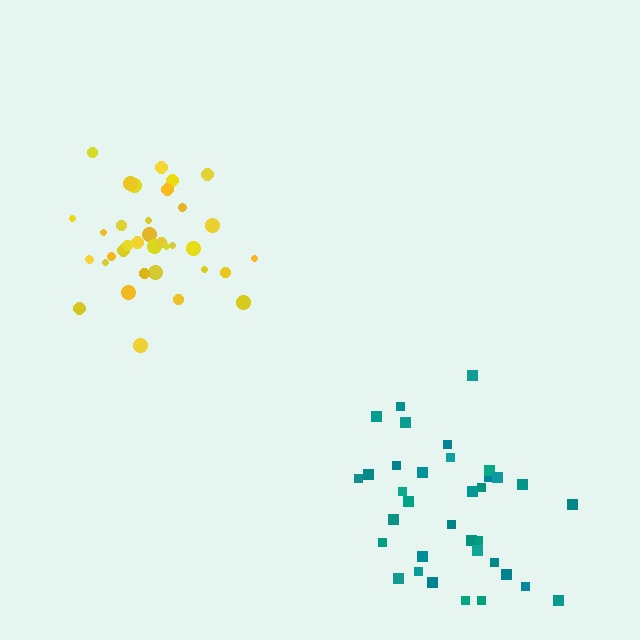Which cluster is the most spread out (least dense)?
Teal.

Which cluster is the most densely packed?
Yellow.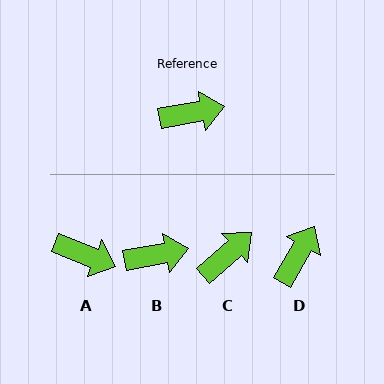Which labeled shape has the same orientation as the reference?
B.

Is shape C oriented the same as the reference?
No, it is off by about 31 degrees.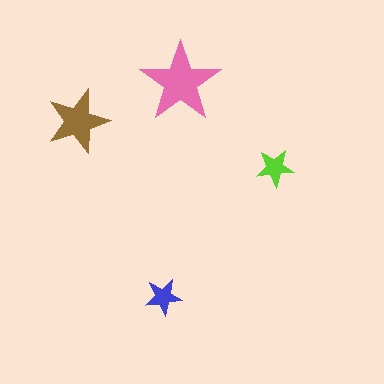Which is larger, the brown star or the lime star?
The brown one.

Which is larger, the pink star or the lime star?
The pink one.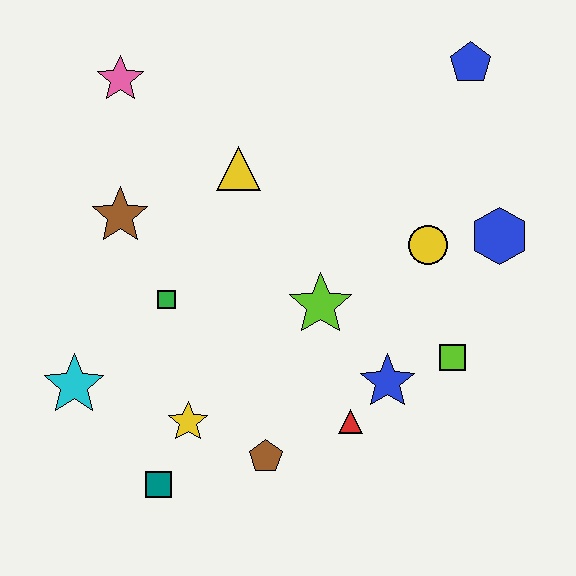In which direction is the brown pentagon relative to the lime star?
The brown pentagon is below the lime star.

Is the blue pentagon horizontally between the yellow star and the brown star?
No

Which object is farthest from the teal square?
The blue pentagon is farthest from the teal square.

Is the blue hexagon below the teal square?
No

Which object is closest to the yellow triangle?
The brown star is closest to the yellow triangle.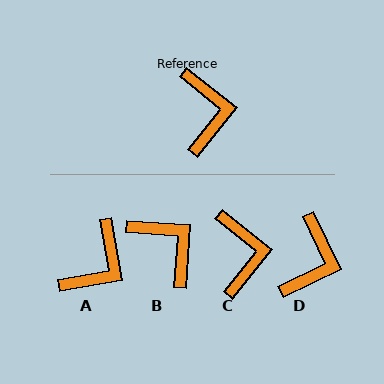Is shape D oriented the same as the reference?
No, it is off by about 26 degrees.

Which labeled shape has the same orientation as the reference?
C.